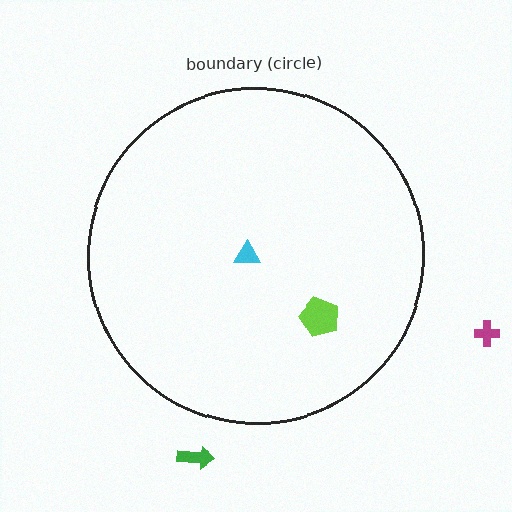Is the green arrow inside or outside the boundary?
Outside.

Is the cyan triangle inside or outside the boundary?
Inside.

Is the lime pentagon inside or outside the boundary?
Inside.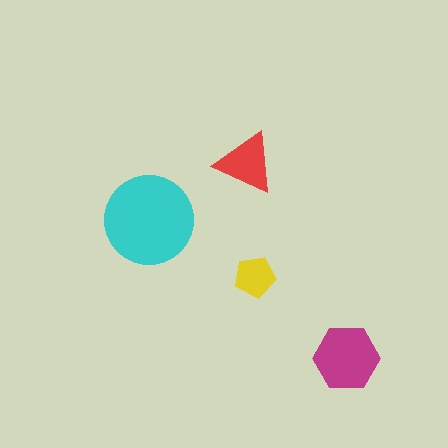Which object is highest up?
The red triangle is topmost.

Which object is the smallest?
The yellow pentagon.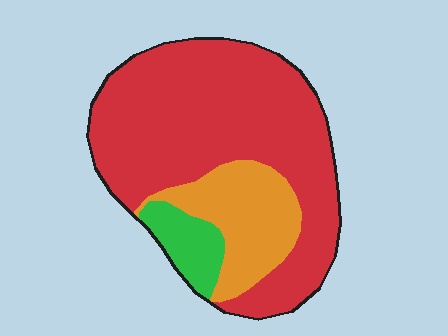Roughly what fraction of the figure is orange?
Orange covers about 20% of the figure.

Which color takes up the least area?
Green, at roughly 10%.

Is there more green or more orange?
Orange.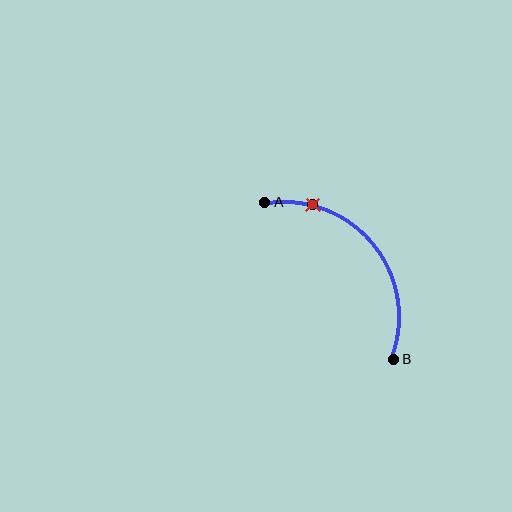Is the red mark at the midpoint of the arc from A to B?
No. The red mark lies on the arc but is closer to endpoint A. The arc midpoint would be at the point on the curve equidistant along the arc from both A and B.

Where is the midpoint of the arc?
The arc midpoint is the point on the curve farthest from the straight line joining A and B. It sits above and to the right of that line.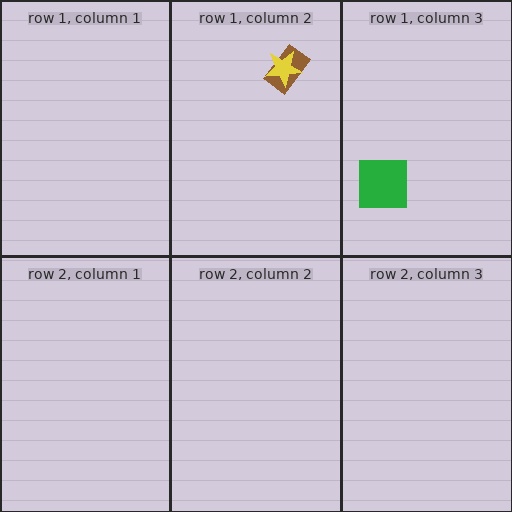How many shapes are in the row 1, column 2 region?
2.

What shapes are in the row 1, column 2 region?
The brown rectangle, the yellow star.